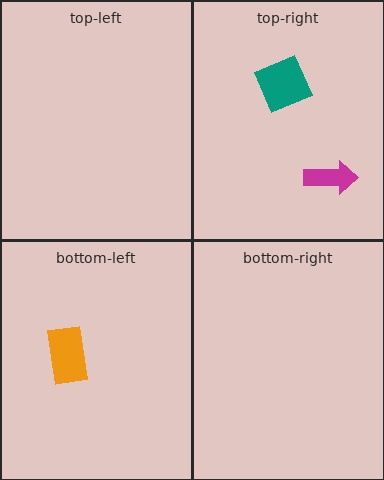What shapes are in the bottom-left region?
The orange rectangle.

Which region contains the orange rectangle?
The bottom-left region.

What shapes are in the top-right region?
The teal square, the magenta arrow.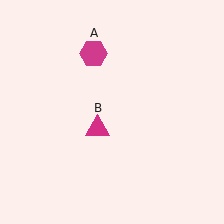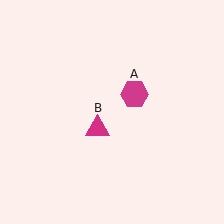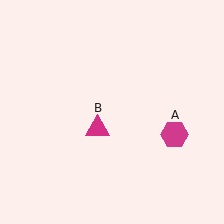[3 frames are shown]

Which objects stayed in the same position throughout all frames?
Magenta triangle (object B) remained stationary.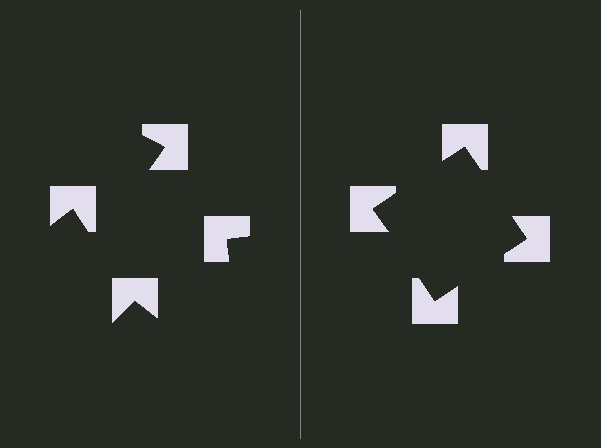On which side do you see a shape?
An illusory square appears on the right side. On the left side the wedge cuts are rotated, so no coherent shape forms.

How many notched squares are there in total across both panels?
8 — 4 on each side.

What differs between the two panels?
The notched squares are positioned identically on both sides; only the wedge orientations differ. On the right they align to a square; on the left they are misaligned.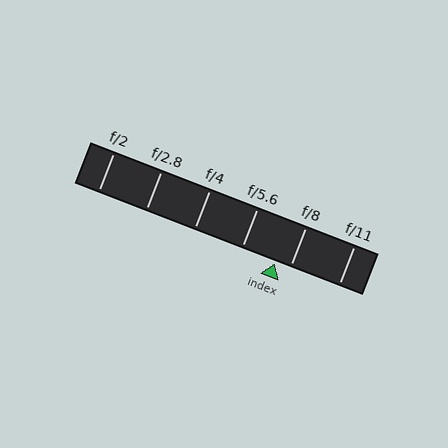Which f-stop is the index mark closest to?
The index mark is closest to f/8.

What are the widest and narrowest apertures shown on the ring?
The widest aperture shown is f/2 and the narrowest is f/11.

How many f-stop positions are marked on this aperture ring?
There are 6 f-stop positions marked.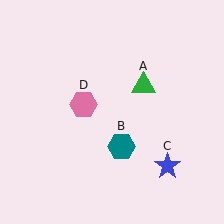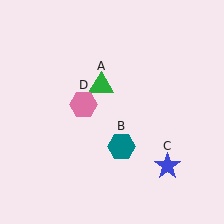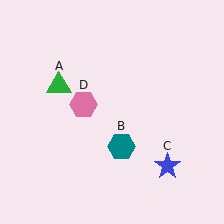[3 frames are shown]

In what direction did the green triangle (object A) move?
The green triangle (object A) moved left.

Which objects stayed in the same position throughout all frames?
Teal hexagon (object B) and blue star (object C) and pink hexagon (object D) remained stationary.